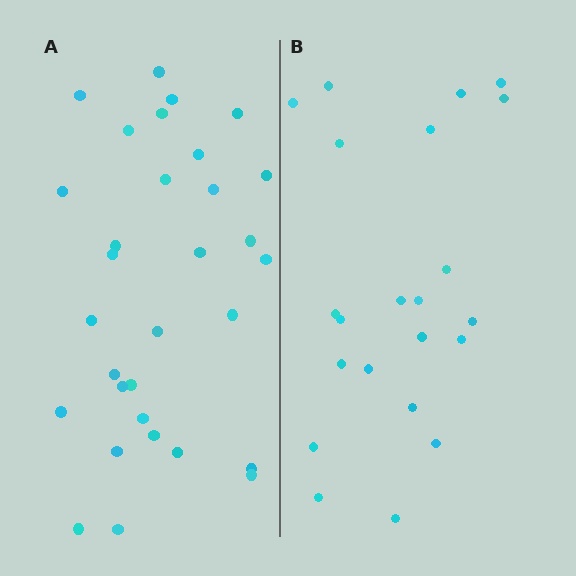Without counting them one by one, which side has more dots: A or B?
Region A (the left region) has more dots.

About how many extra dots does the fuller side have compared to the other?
Region A has roughly 8 or so more dots than region B.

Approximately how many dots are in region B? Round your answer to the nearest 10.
About 20 dots. (The exact count is 22, which rounds to 20.)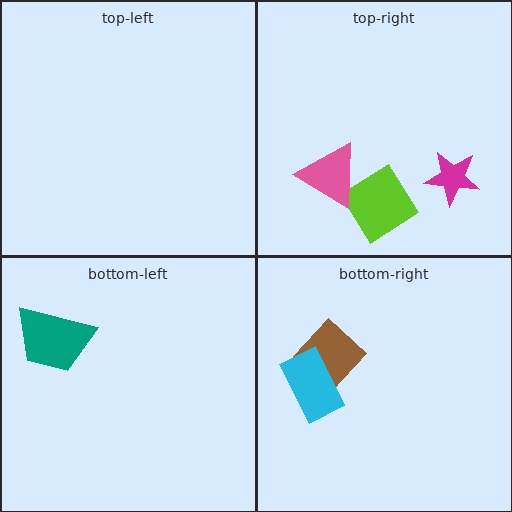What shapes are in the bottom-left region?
The teal trapezoid.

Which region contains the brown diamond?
The bottom-right region.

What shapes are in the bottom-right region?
The brown diamond, the cyan rectangle.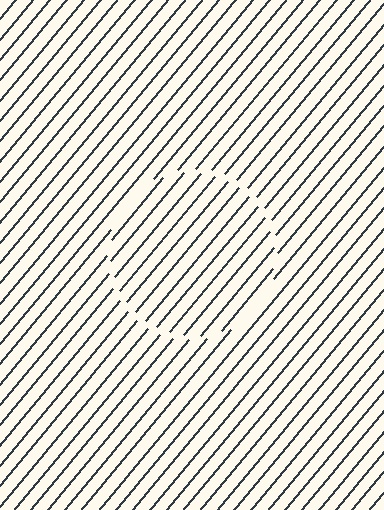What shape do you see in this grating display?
An illusory circle. The interior of the shape contains the same grating, shifted by half a period — the contour is defined by the phase discontinuity where line-ends from the inner and outer gratings abut.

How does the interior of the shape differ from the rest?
The interior of the shape contains the same grating, shifted by half a period — the contour is defined by the phase discontinuity where line-ends from the inner and outer gratings abut.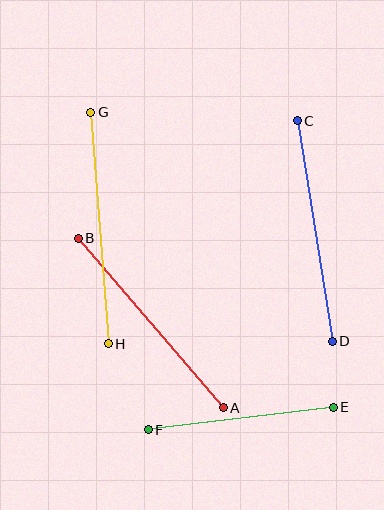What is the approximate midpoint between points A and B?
The midpoint is at approximately (151, 323) pixels.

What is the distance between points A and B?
The distance is approximately 223 pixels.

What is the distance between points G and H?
The distance is approximately 233 pixels.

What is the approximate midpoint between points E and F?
The midpoint is at approximately (241, 419) pixels.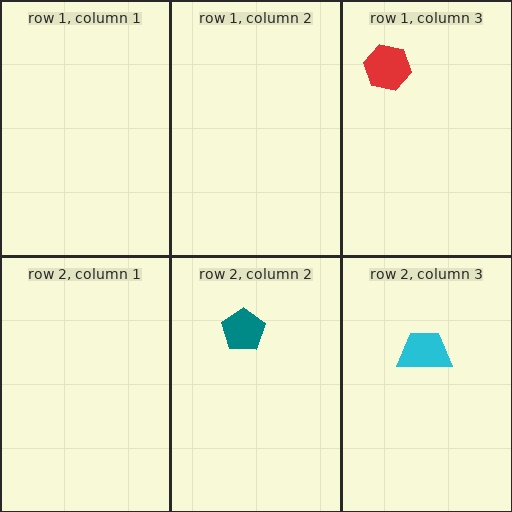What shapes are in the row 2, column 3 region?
The cyan trapezoid.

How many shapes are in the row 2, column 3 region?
1.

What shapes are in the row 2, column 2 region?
The teal pentagon.